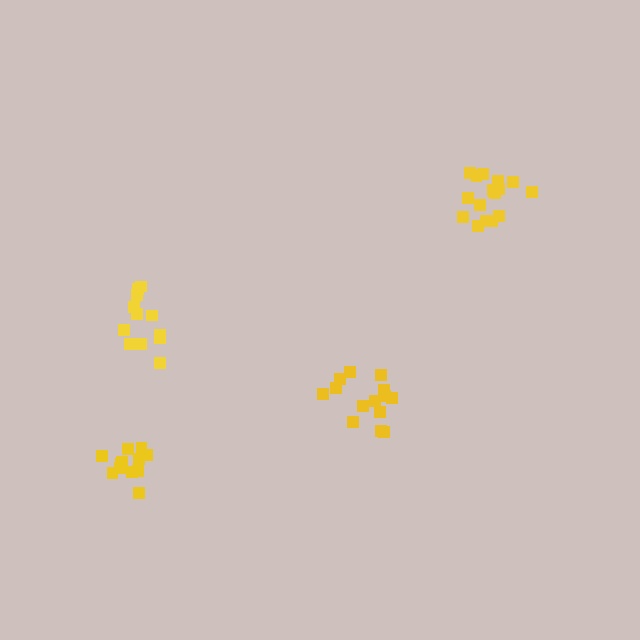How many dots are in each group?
Group 1: 17 dots, Group 2: 14 dots, Group 3: 12 dots, Group 4: 12 dots (55 total).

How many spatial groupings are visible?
There are 4 spatial groupings.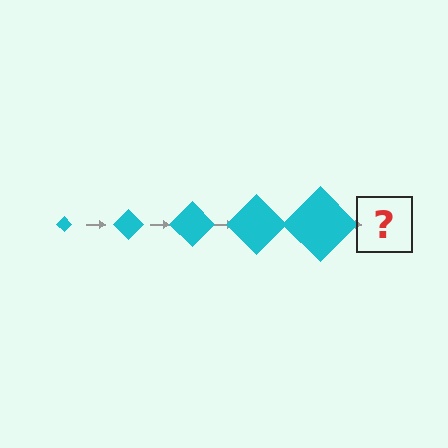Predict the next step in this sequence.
The next step is a cyan diamond, larger than the previous one.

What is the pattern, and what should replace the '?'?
The pattern is that the diamond gets progressively larger each step. The '?' should be a cyan diamond, larger than the previous one.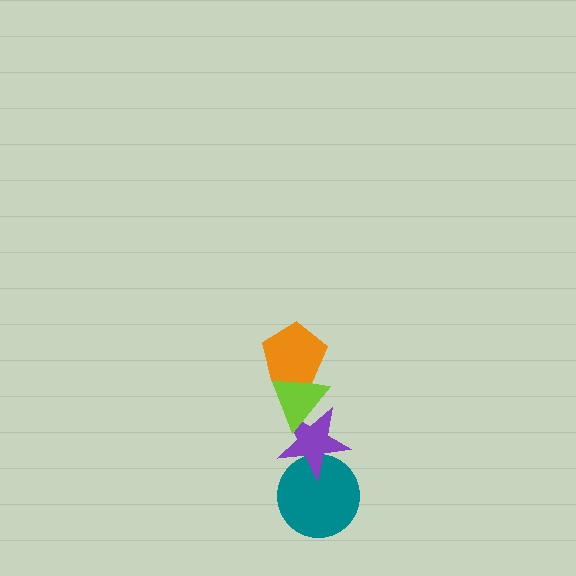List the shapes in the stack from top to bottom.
From top to bottom: the orange pentagon, the lime triangle, the purple star, the teal circle.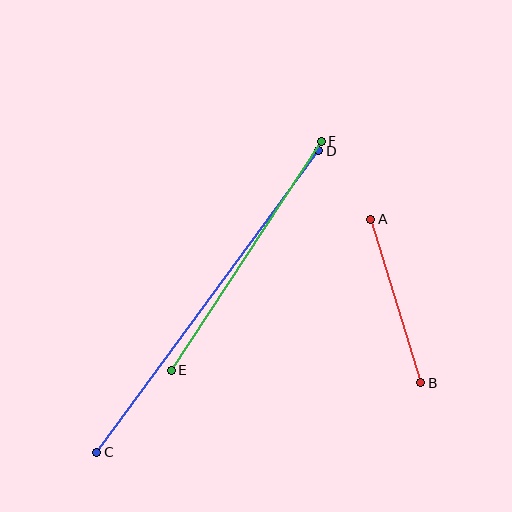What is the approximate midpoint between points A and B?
The midpoint is at approximately (396, 301) pixels.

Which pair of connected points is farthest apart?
Points C and D are farthest apart.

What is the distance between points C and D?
The distance is approximately 374 pixels.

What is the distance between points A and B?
The distance is approximately 171 pixels.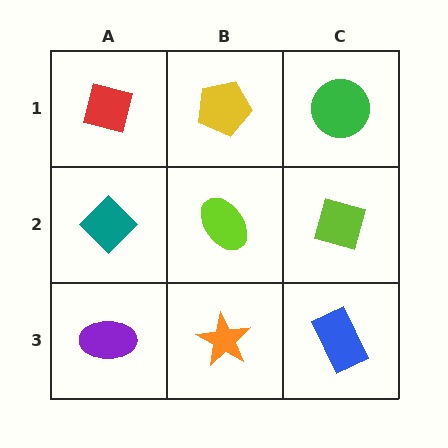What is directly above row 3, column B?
A lime ellipse.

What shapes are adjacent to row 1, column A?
A teal diamond (row 2, column A), a yellow pentagon (row 1, column B).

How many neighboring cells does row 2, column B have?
4.